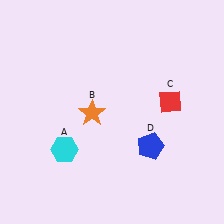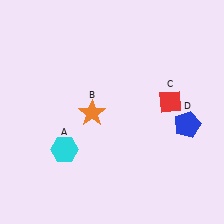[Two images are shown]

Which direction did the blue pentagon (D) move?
The blue pentagon (D) moved right.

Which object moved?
The blue pentagon (D) moved right.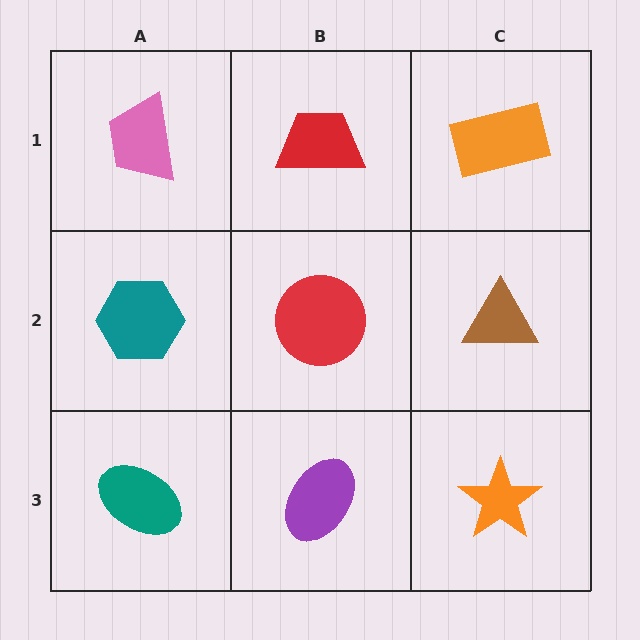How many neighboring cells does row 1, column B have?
3.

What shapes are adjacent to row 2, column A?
A pink trapezoid (row 1, column A), a teal ellipse (row 3, column A), a red circle (row 2, column B).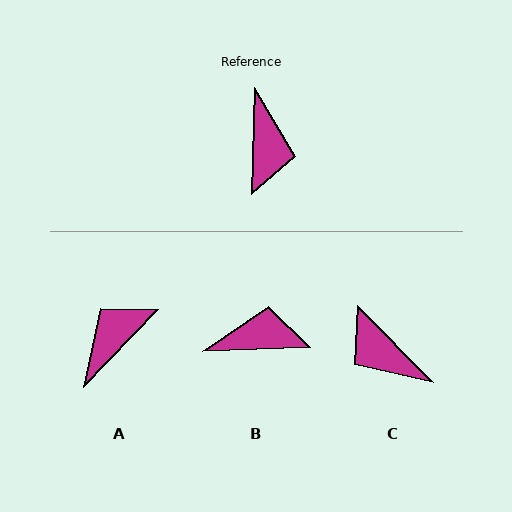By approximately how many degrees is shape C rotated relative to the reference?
Approximately 134 degrees clockwise.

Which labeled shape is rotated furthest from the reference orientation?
A, about 138 degrees away.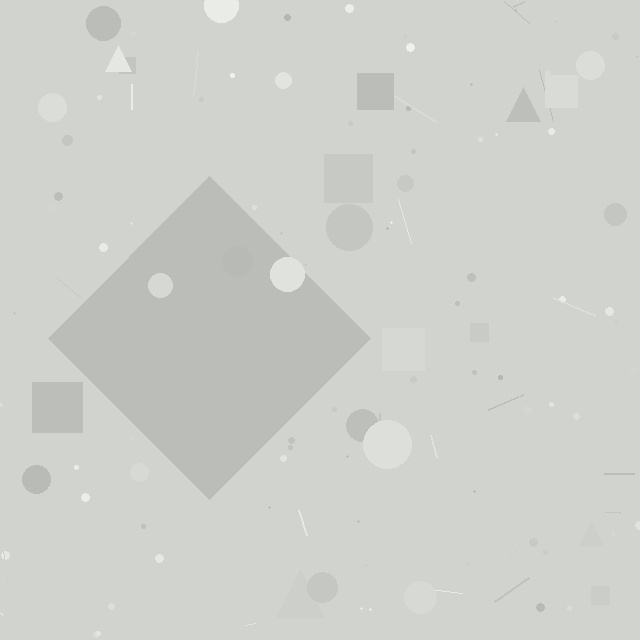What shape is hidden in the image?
A diamond is hidden in the image.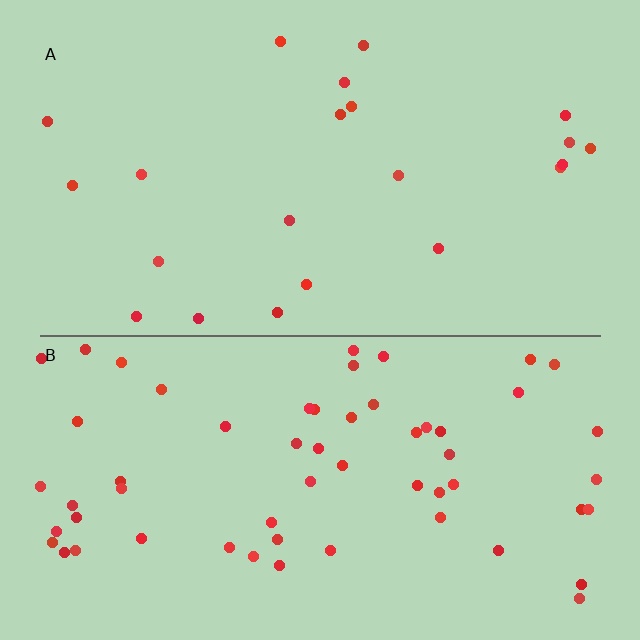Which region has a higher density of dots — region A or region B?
B (the bottom).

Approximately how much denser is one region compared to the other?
Approximately 2.7× — region B over region A.